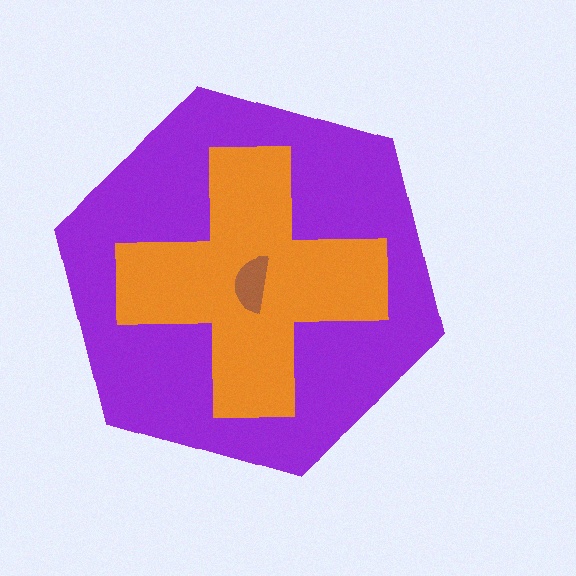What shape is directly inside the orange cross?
The brown semicircle.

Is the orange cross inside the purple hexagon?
Yes.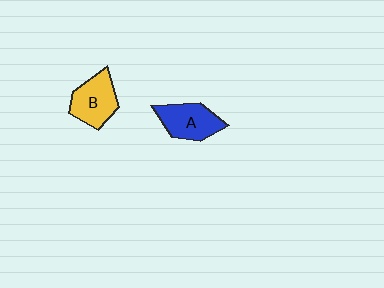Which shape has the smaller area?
Shape A (blue).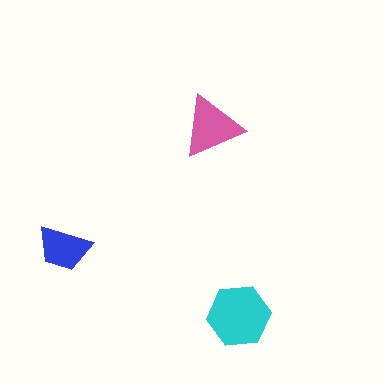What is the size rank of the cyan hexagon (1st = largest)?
1st.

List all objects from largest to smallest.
The cyan hexagon, the pink triangle, the blue trapezoid.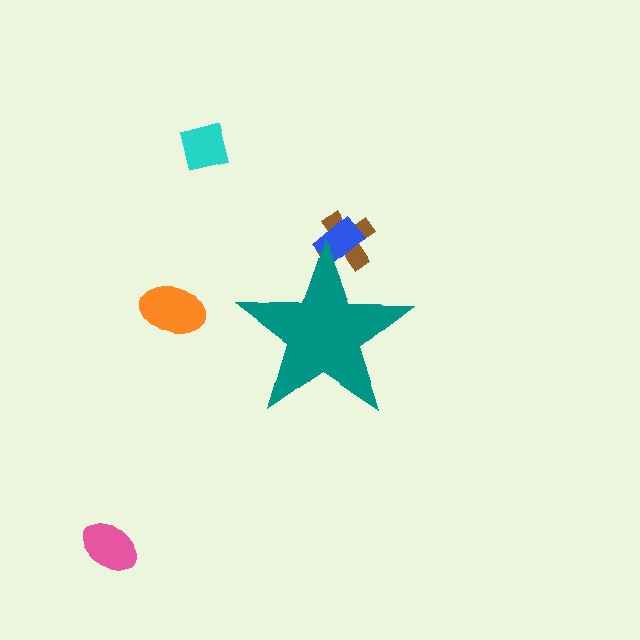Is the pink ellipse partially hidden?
No, the pink ellipse is fully visible.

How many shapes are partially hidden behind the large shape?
2 shapes are partially hidden.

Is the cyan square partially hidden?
No, the cyan square is fully visible.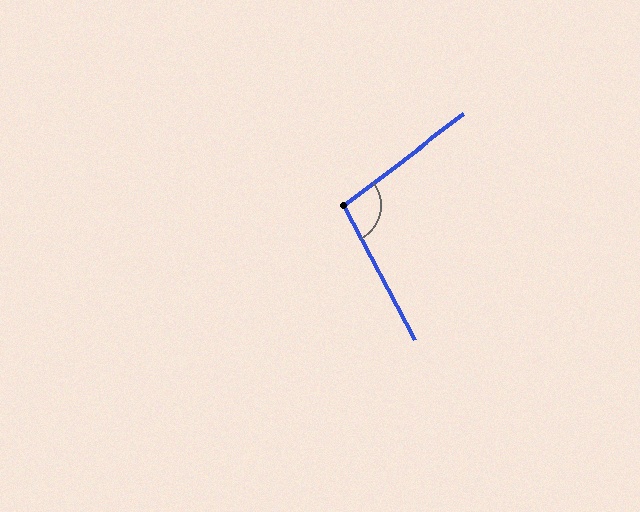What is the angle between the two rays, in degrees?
Approximately 99 degrees.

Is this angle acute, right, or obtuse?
It is obtuse.